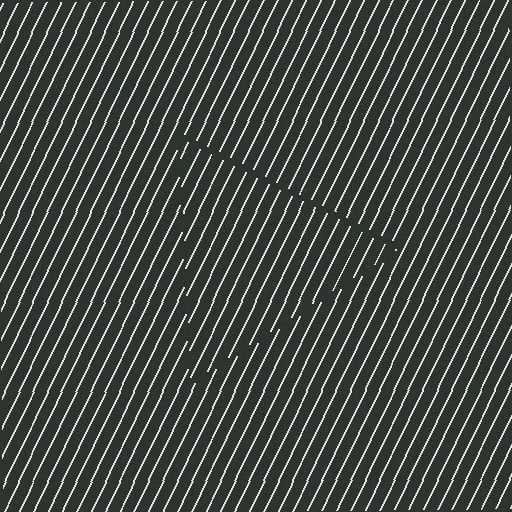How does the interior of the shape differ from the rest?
The interior of the shape contains the same grating, shifted by half a period — the contour is defined by the phase discontinuity where line-ends from the inner and outer gratings abut.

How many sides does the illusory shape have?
3 sides — the line-ends trace a triangle.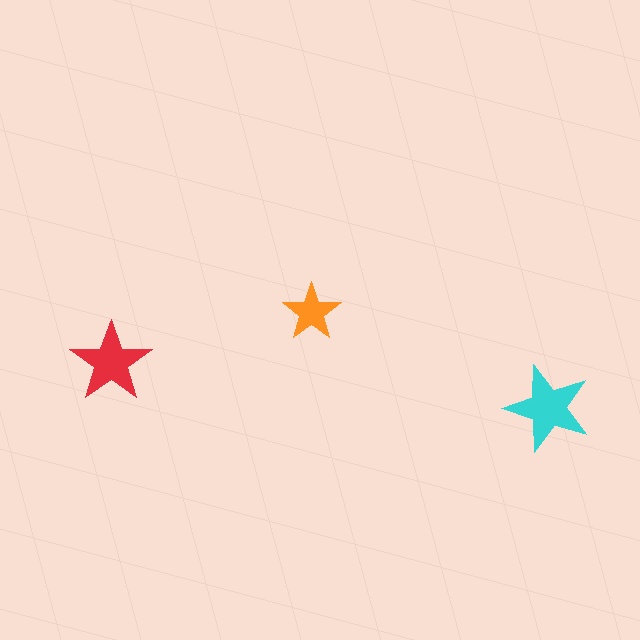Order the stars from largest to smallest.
the cyan one, the red one, the orange one.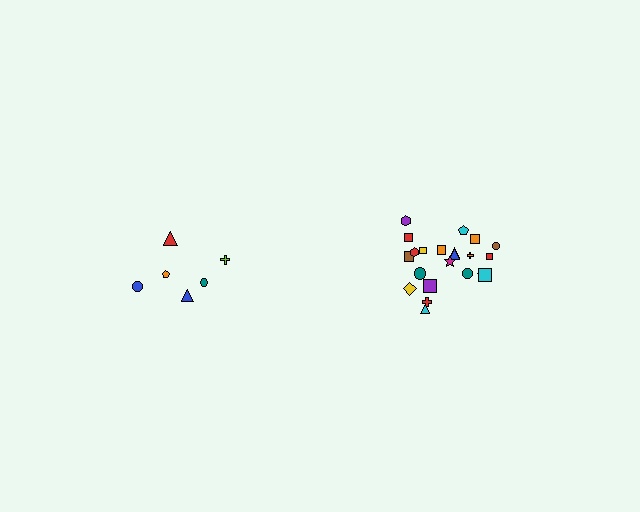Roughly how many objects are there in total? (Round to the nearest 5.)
Roughly 30 objects in total.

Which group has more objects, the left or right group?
The right group.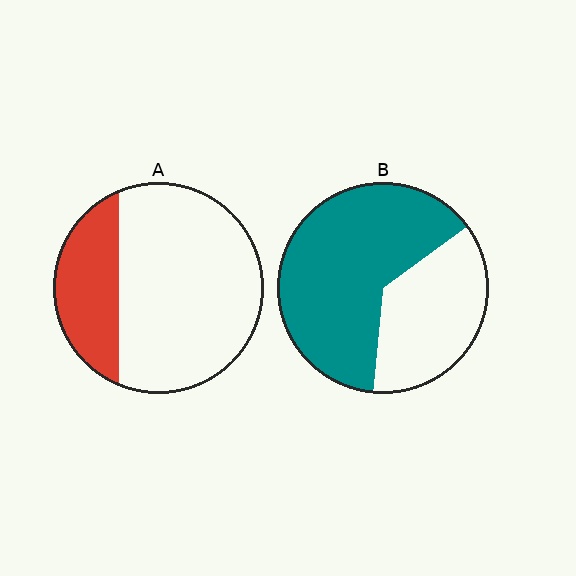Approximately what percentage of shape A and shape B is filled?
A is approximately 25% and B is approximately 65%.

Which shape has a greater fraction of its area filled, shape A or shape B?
Shape B.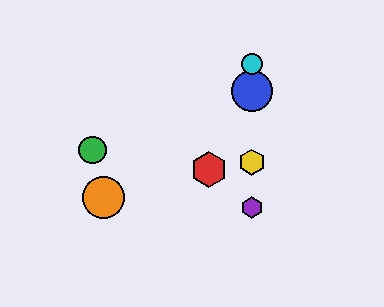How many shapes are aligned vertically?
4 shapes (the blue circle, the yellow hexagon, the purple hexagon, the cyan circle) are aligned vertically.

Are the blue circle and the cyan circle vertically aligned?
Yes, both are at x≈252.